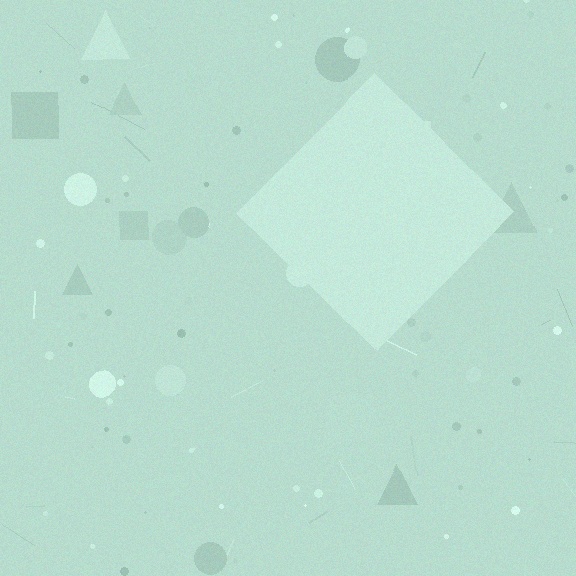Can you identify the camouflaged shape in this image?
The camouflaged shape is a diamond.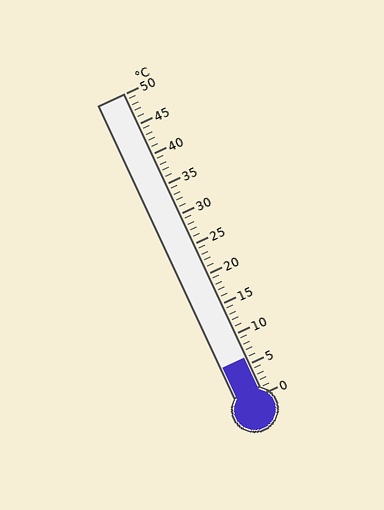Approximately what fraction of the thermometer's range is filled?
The thermometer is filled to approximately 10% of its range.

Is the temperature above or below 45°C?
The temperature is below 45°C.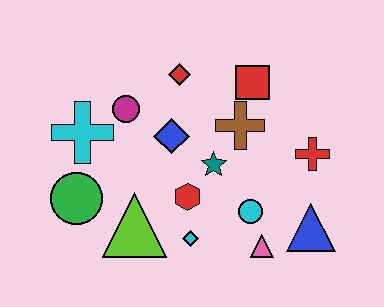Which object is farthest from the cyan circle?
The cyan cross is farthest from the cyan circle.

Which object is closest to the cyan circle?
The pink triangle is closest to the cyan circle.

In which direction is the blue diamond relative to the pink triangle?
The blue diamond is above the pink triangle.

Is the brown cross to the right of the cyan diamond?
Yes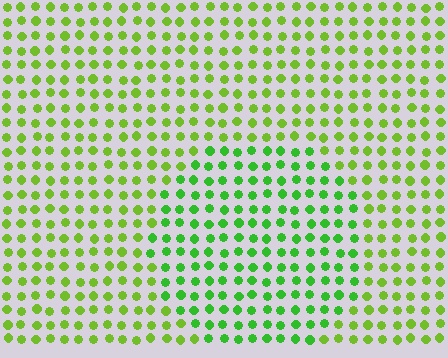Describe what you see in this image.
The image is filled with small lime elements in a uniform arrangement. A circle-shaped region is visible where the elements are tinted to a slightly different hue, forming a subtle color boundary.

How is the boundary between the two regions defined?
The boundary is defined purely by a slight shift in hue (about 27 degrees). Spacing, size, and orientation are identical on both sides.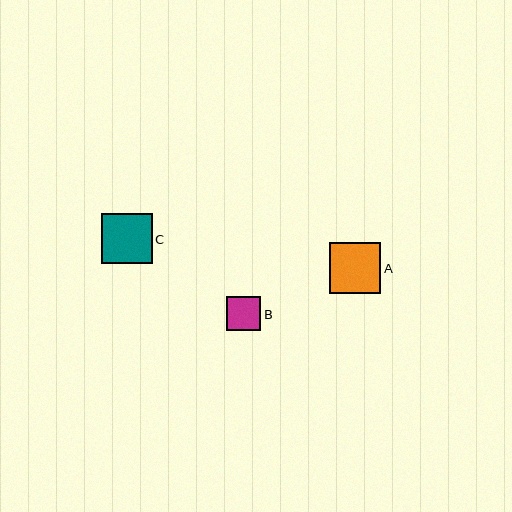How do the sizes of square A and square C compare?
Square A and square C are approximately the same size.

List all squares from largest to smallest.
From largest to smallest: A, C, B.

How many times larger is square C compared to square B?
Square C is approximately 1.5 times the size of square B.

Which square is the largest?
Square A is the largest with a size of approximately 51 pixels.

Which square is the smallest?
Square B is the smallest with a size of approximately 34 pixels.